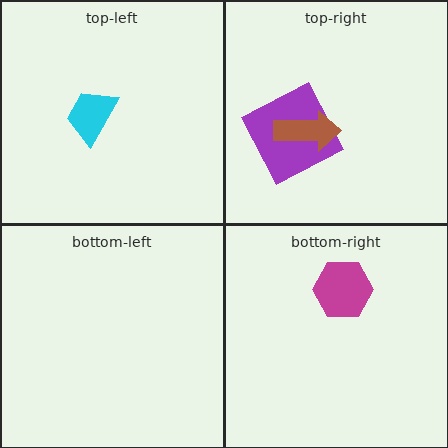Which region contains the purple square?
The top-right region.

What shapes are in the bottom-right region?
The magenta hexagon.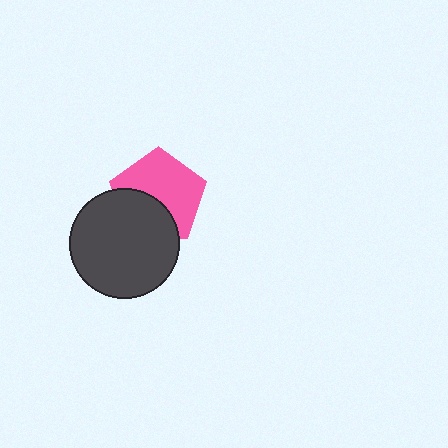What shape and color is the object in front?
The object in front is a dark gray circle.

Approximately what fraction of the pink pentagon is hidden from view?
Roughly 38% of the pink pentagon is hidden behind the dark gray circle.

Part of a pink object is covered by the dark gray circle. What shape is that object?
It is a pentagon.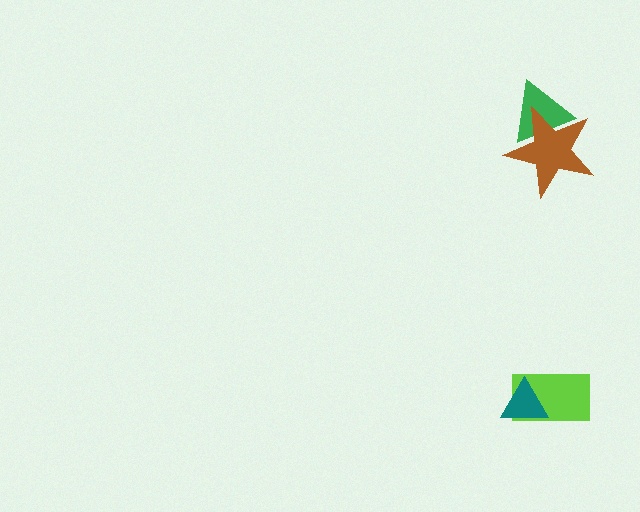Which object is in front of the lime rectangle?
The teal triangle is in front of the lime rectangle.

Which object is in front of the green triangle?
The brown star is in front of the green triangle.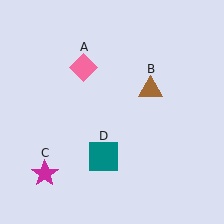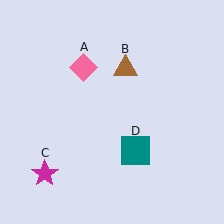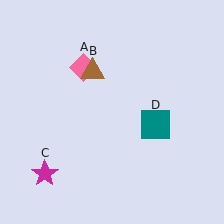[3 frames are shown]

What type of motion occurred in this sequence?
The brown triangle (object B), teal square (object D) rotated counterclockwise around the center of the scene.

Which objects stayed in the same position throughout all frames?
Pink diamond (object A) and magenta star (object C) remained stationary.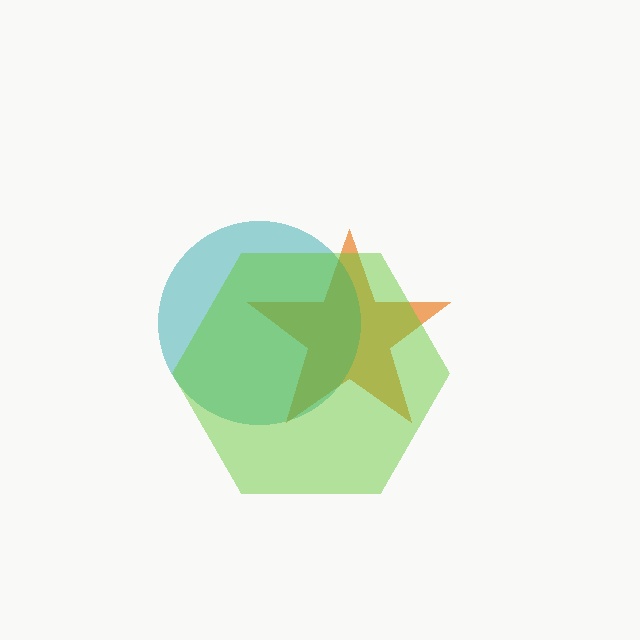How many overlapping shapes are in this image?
There are 3 overlapping shapes in the image.